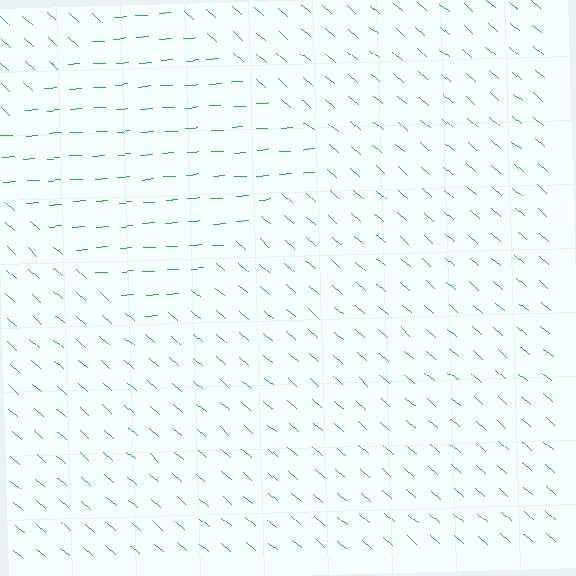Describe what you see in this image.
The image is filled with small green line segments. A diamond region in the image has lines oriented differently from the surrounding lines, creating a visible texture boundary.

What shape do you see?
I see a diamond.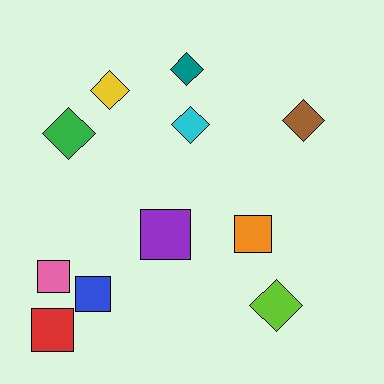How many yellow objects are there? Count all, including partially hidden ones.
There is 1 yellow object.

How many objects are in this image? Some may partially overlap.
There are 11 objects.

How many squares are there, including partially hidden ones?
There are 5 squares.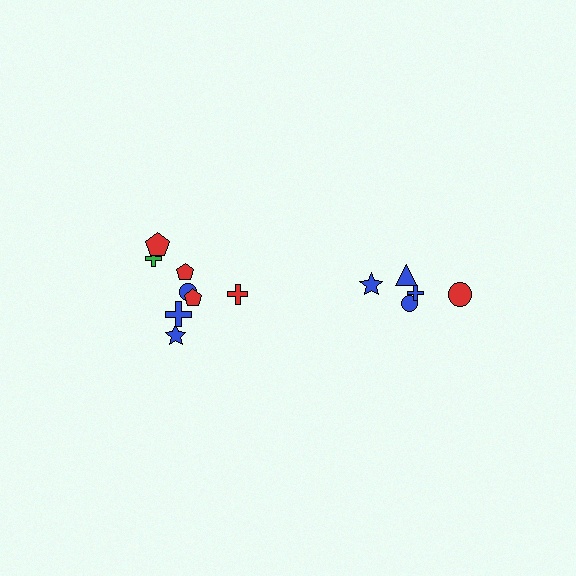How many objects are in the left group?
There are 8 objects.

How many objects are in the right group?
There are 5 objects.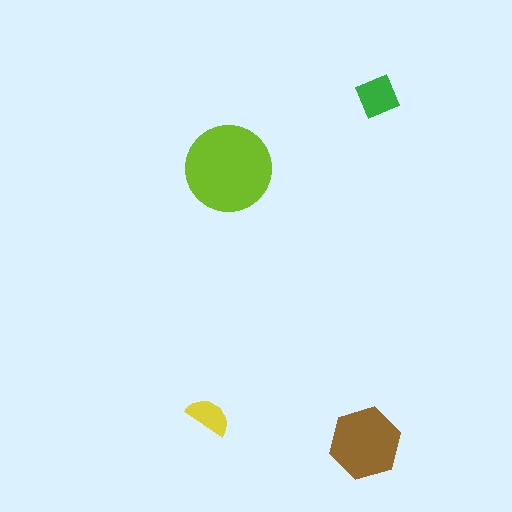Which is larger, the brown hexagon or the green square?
The brown hexagon.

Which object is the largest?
The lime circle.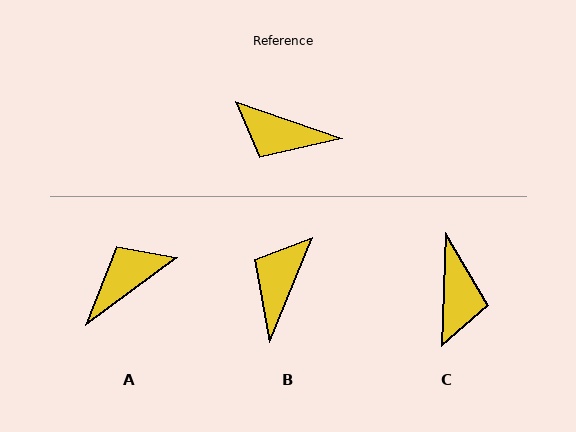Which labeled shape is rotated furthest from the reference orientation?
A, about 124 degrees away.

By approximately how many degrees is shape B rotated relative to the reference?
Approximately 93 degrees clockwise.